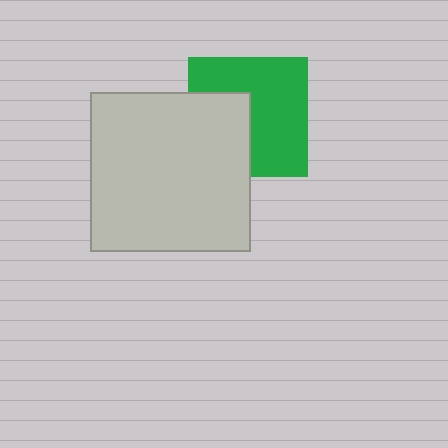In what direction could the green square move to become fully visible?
The green square could move right. That would shift it out from behind the light gray square entirely.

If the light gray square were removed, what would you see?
You would see the complete green square.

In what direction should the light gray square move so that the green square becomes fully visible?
The light gray square should move left. That is the shortest direction to clear the overlap and leave the green square fully visible.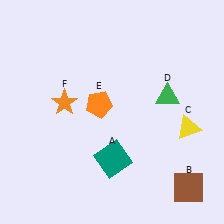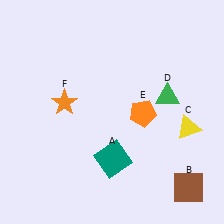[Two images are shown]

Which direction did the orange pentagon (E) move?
The orange pentagon (E) moved right.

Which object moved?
The orange pentagon (E) moved right.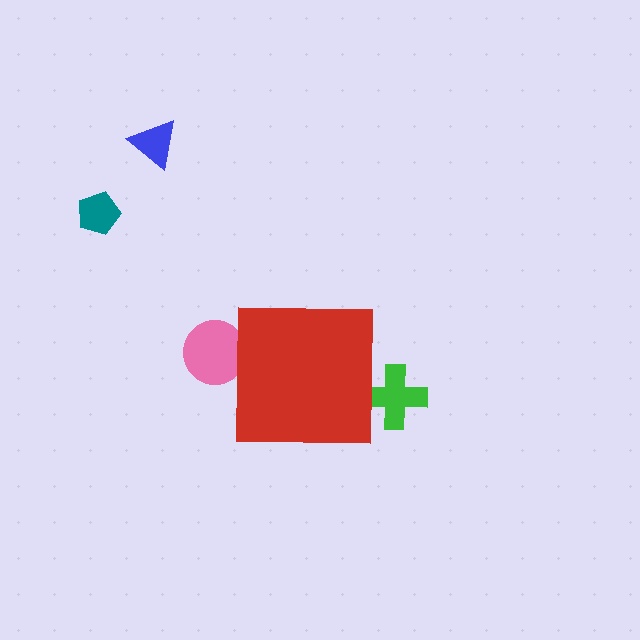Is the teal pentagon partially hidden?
No, the teal pentagon is fully visible.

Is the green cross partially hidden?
Yes, the green cross is partially hidden behind the red square.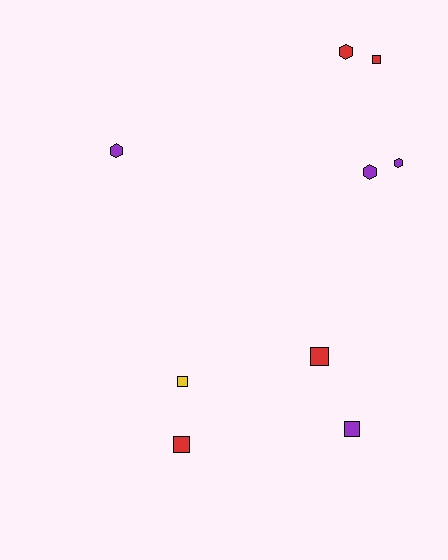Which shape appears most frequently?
Square, with 5 objects.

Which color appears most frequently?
Purple, with 4 objects.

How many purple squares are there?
There is 1 purple square.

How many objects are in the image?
There are 9 objects.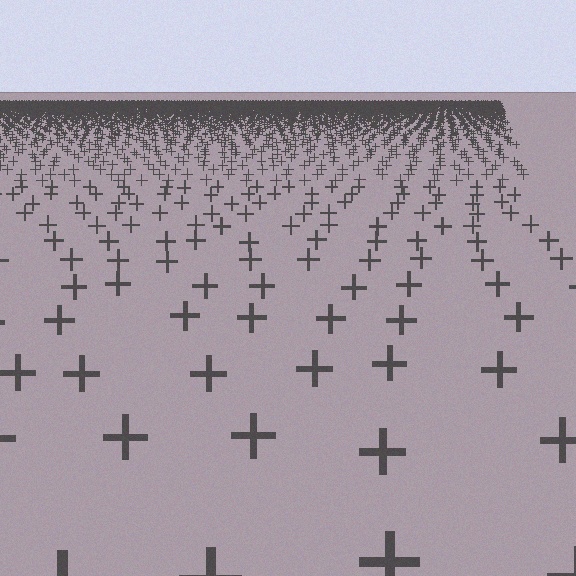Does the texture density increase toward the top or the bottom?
Density increases toward the top.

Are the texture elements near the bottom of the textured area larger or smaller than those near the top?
Larger. Near the bottom, elements are closer to the viewer and appear at a bigger on-screen size.